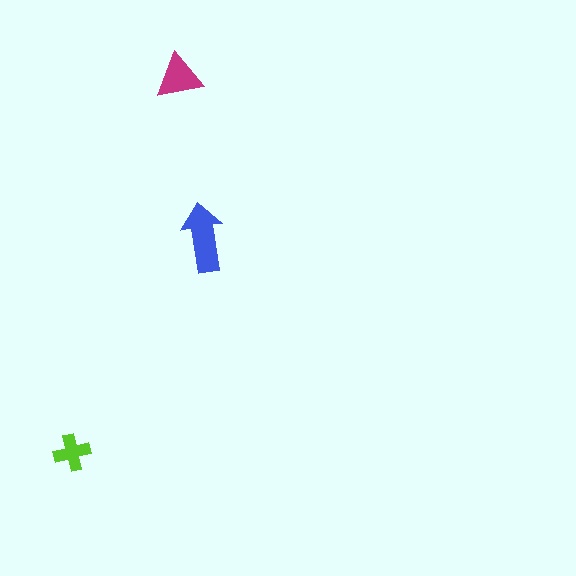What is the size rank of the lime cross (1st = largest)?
3rd.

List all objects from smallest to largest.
The lime cross, the magenta triangle, the blue arrow.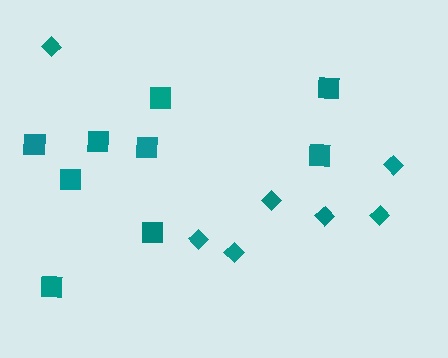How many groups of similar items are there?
There are 2 groups: one group of diamonds (7) and one group of squares (9).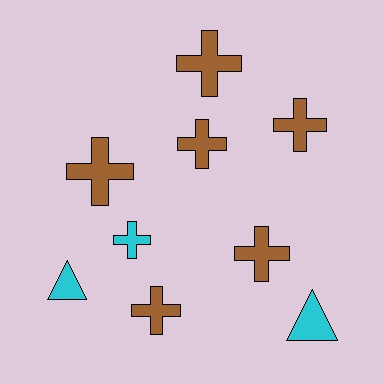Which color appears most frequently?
Brown, with 6 objects.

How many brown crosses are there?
There are 6 brown crosses.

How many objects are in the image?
There are 9 objects.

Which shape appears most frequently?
Cross, with 7 objects.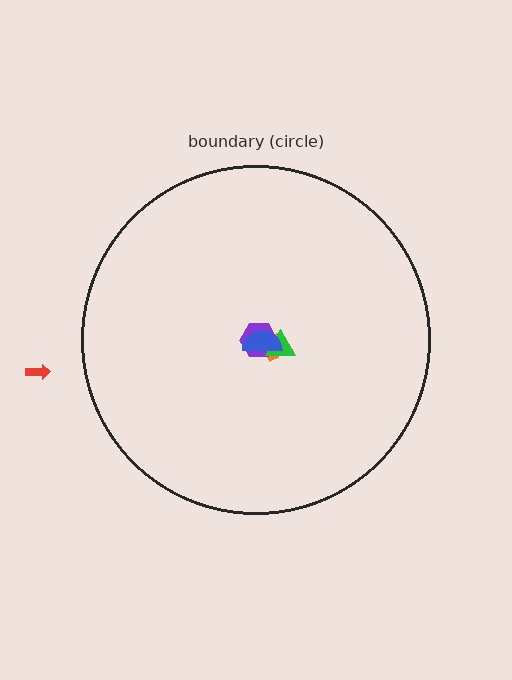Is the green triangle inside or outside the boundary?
Inside.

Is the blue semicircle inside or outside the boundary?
Inside.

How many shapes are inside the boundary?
4 inside, 1 outside.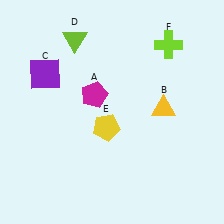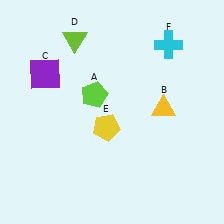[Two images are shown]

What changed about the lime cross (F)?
In Image 1, F is lime. In Image 2, it changed to cyan.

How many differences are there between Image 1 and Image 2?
There are 2 differences between the two images.